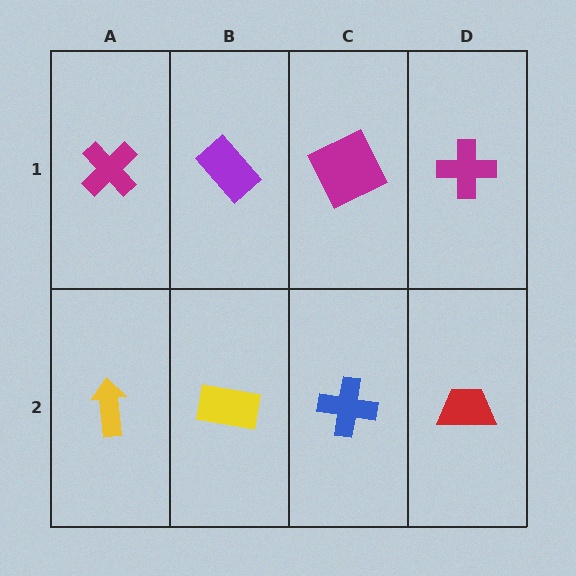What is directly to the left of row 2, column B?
A yellow arrow.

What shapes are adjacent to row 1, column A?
A yellow arrow (row 2, column A), a purple rectangle (row 1, column B).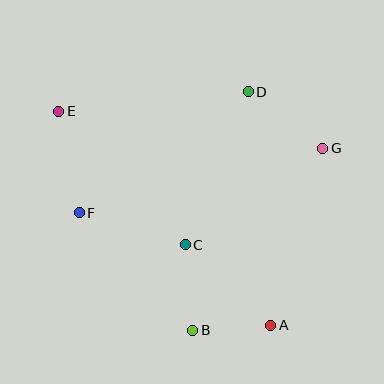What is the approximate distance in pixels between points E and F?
The distance between E and F is approximately 103 pixels.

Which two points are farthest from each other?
Points A and E are farthest from each other.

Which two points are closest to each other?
Points A and B are closest to each other.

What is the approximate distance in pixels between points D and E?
The distance between D and E is approximately 190 pixels.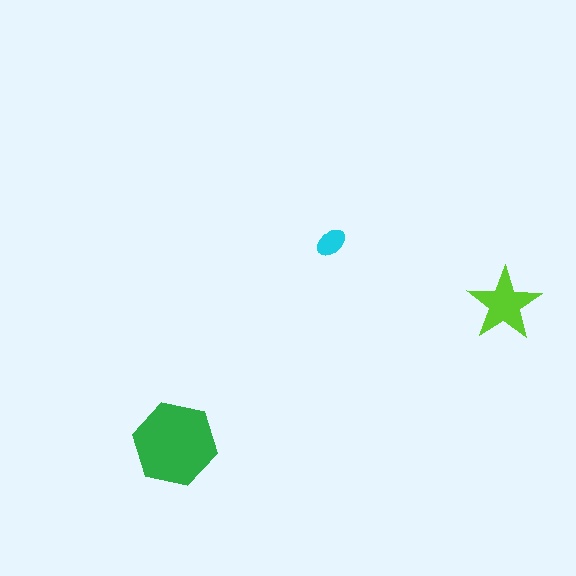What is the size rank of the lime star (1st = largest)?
2nd.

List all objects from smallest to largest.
The cyan ellipse, the lime star, the green hexagon.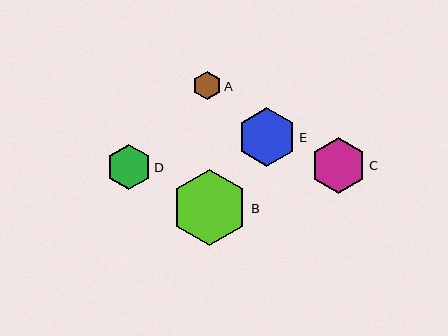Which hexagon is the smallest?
Hexagon A is the smallest with a size of approximately 28 pixels.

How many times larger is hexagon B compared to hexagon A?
Hexagon B is approximately 2.7 times the size of hexagon A.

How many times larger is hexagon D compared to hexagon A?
Hexagon D is approximately 1.6 times the size of hexagon A.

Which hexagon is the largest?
Hexagon B is the largest with a size of approximately 76 pixels.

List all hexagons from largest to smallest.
From largest to smallest: B, E, C, D, A.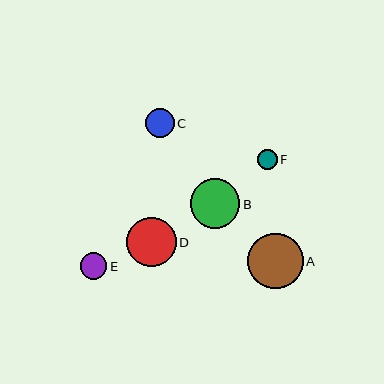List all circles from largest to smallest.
From largest to smallest: A, B, D, C, E, F.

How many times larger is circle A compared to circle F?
Circle A is approximately 2.7 times the size of circle F.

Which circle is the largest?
Circle A is the largest with a size of approximately 55 pixels.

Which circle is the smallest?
Circle F is the smallest with a size of approximately 20 pixels.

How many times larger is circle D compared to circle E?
Circle D is approximately 1.8 times the size of circle E.